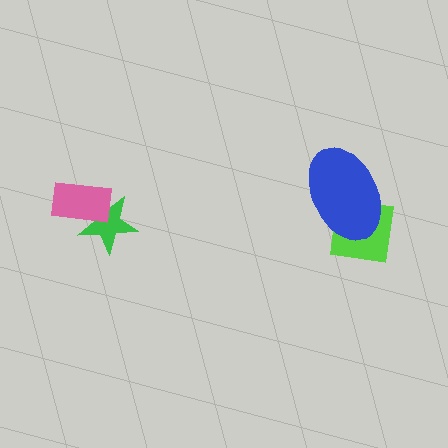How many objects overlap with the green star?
1 object overlaps with the green star.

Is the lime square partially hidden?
Yes, it is partially covered by another shape.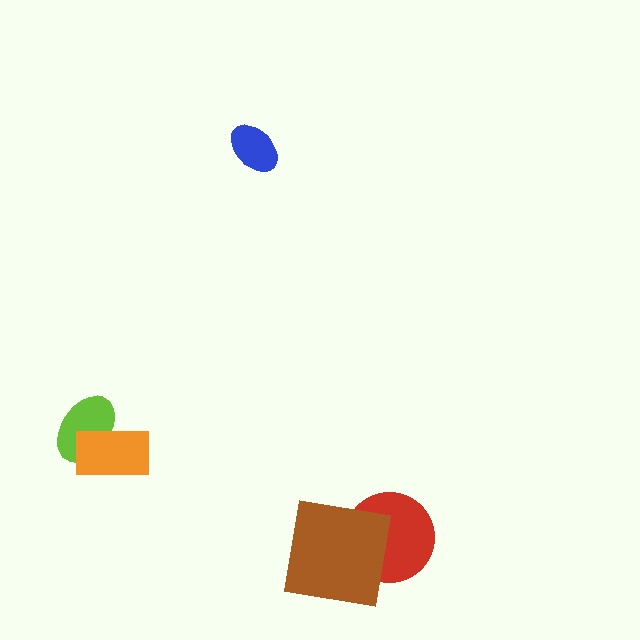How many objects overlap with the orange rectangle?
1 object overlaps with the orange rectangle.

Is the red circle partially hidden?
Yes, it is partially covered by another shape.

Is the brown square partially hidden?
No, no other shape covers it.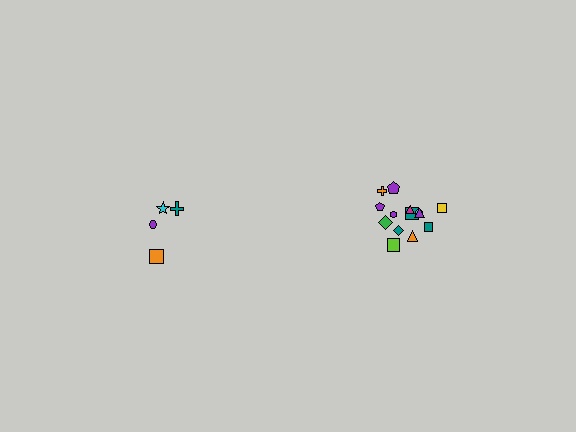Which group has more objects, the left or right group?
The right group.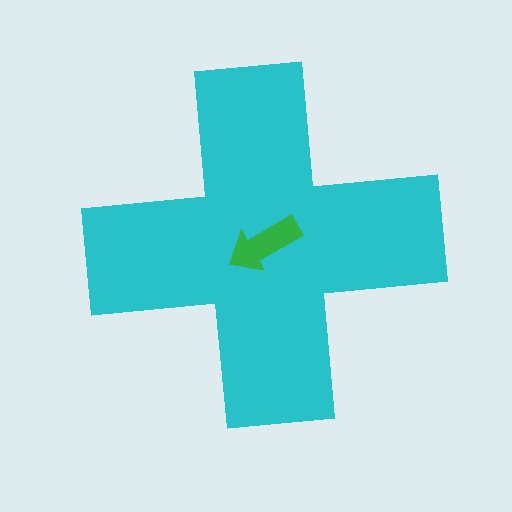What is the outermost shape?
The cyan cross.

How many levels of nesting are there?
2.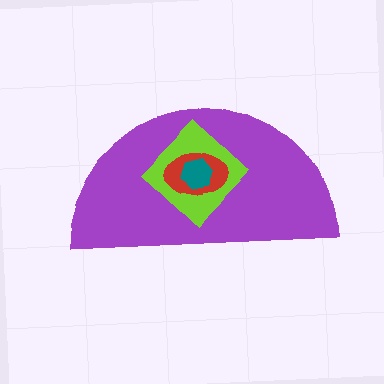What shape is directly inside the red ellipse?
The teal hexagon.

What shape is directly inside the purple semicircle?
The lime diamond.